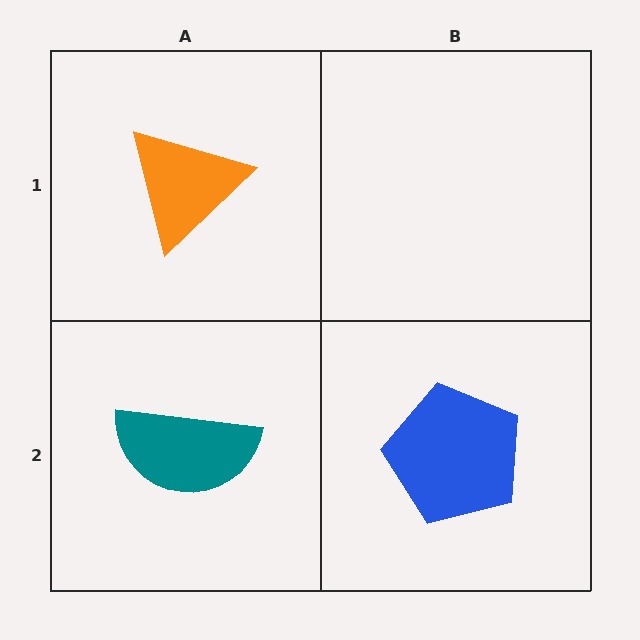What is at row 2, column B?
A blue pentagon.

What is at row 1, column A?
An orange triangle.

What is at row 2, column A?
A teal semicircle.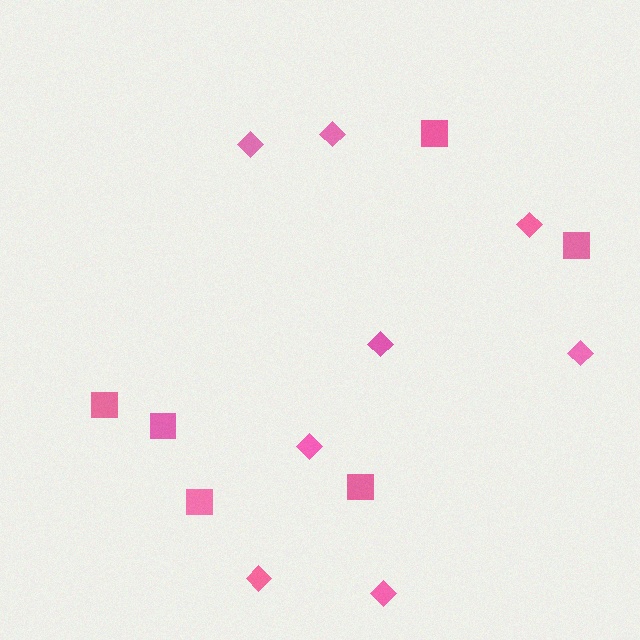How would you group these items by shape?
There are 2 groups: one group of diamonds (8) and one group of squares (6).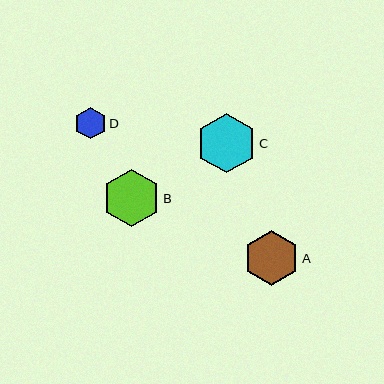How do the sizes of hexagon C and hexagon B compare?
Hexagon C and hexagon B are approximately the same size.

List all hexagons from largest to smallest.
From largest to smallest: C, B, A, D.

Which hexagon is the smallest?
Hexagon D is the smallest with a size of approximately 32 pixels.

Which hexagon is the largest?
Hexagon C is the largest with a size of approximately 59 pixels.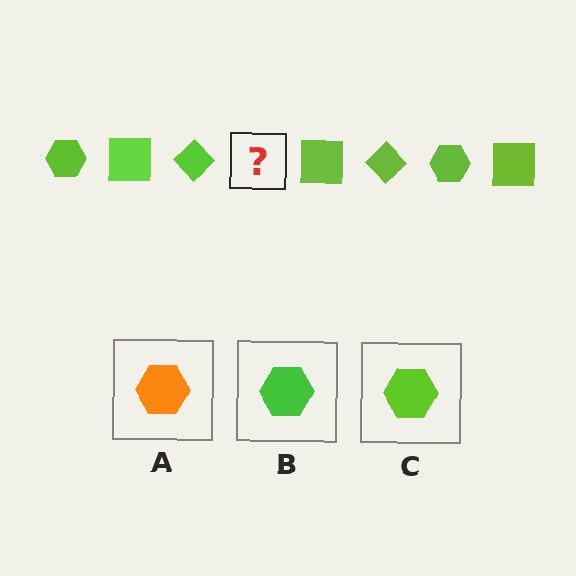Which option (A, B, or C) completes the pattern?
C.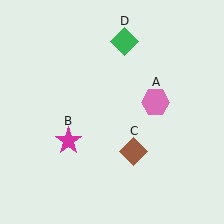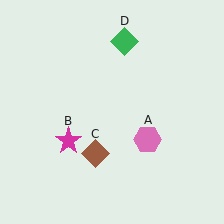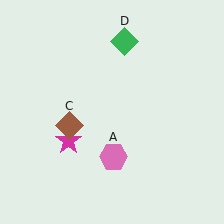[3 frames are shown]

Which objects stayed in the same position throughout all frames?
Magenta star (object B) and green diamond (object D) remained stationary.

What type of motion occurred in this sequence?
The pink hexagon (object A), brown diamond (object C) rotated clockwise around the center of the scene.